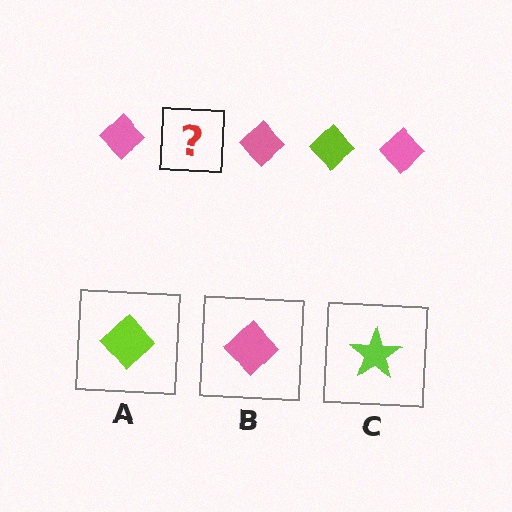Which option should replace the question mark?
Option A.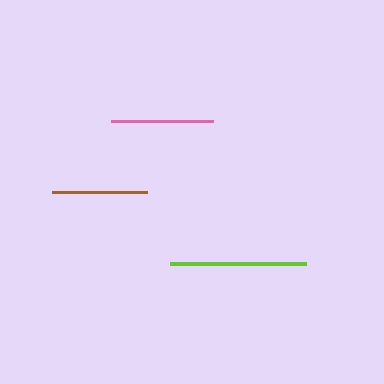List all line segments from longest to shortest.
From longest to shortest: lime, pink, brown.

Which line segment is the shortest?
The brown line is the shortest at approximately 94 pixels.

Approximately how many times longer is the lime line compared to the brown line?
The lime line is approximately 1.4 times the length of the brown line.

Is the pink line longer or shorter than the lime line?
The lime line is longer than the pink line.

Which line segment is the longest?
The lime line is the longest at approximately 136 pixels.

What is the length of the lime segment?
The lime segment is approximately 136 pixels long.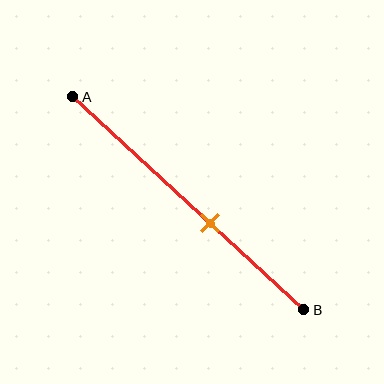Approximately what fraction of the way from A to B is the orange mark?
The orange mark is approximately 60% of the way from A to B.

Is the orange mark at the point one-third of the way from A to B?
No, the mark is at about 60% from A, not at the 33% one-third point.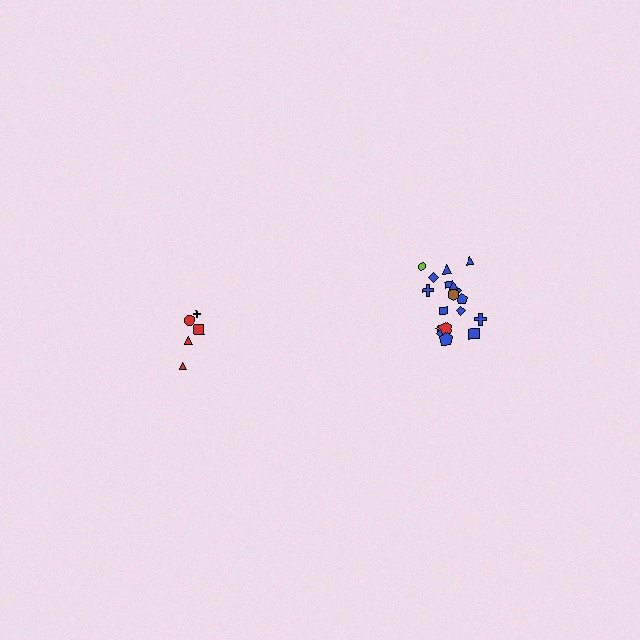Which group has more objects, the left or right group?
The right group.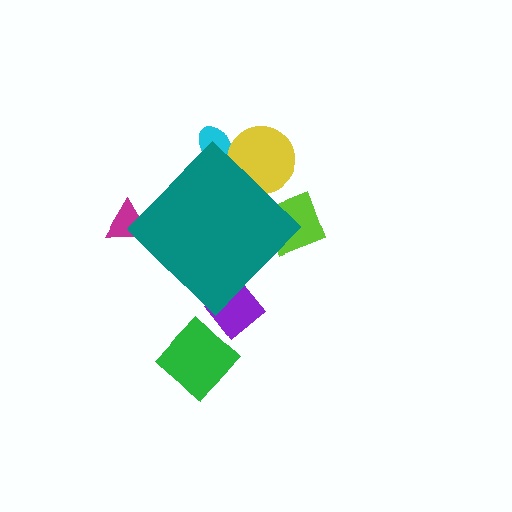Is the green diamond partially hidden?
No, the green diamond is fully visible.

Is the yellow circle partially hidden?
Yes, the yellow circle is partially hidden behind the teal diamond.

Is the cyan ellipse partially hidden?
Yes, the cyan ellipse is partially hidden behind the teal diamond.